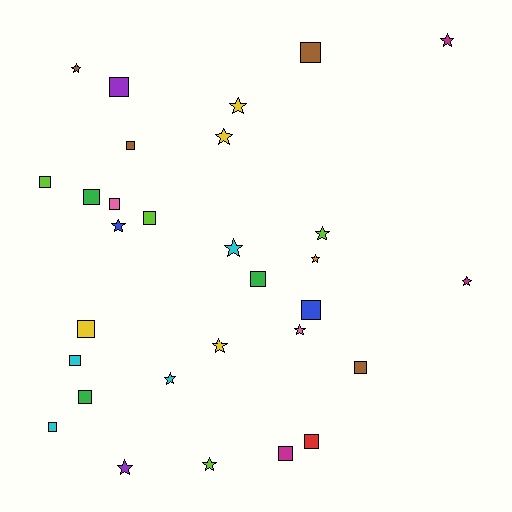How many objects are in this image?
There are 30 objects.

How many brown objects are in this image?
There are 4 brown objects.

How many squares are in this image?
There are 16 squares.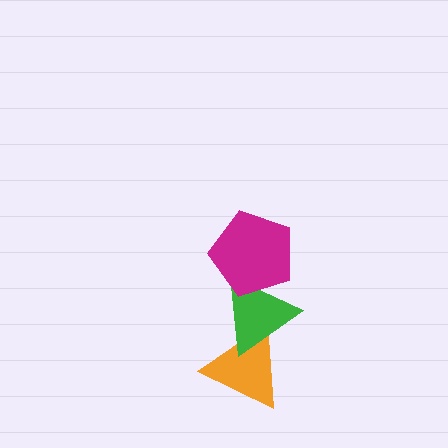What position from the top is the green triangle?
The green triangle is 2nd from the top.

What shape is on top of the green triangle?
The magenta pentagon is on top of the green triangle.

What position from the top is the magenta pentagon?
The magenta pentagon is 1st from the top.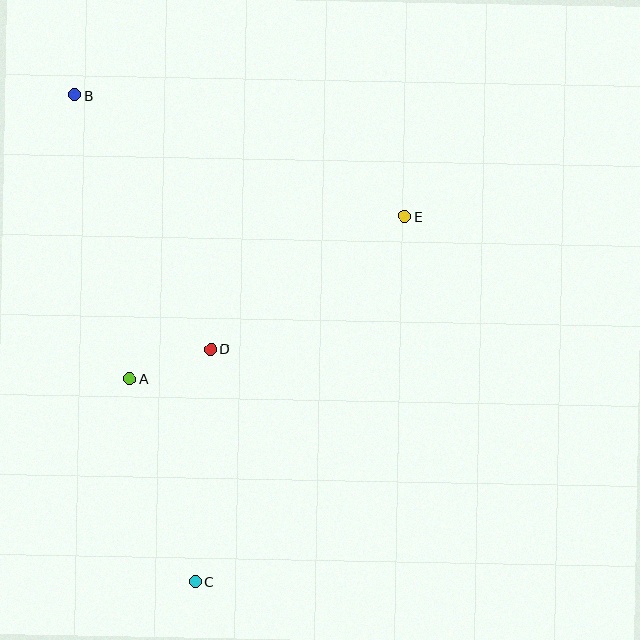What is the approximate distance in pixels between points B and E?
The distance between B and E is approximately 352 pixels.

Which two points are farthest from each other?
Points B and C are farthest from each other.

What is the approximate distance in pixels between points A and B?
The distance between A and B is approximately 289 pixels.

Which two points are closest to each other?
Points A and D are closest to each other.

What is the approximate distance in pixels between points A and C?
The distance between A and C is approximately 213 pixels.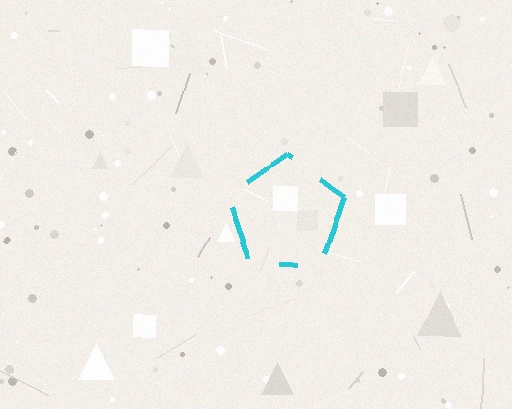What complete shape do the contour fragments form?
The contour fragments form a pentagon.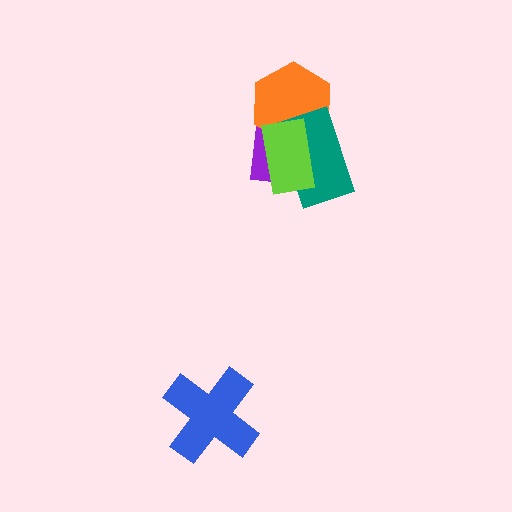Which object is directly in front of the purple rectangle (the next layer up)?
The orange hexagon is directly in front of the purple rectangle.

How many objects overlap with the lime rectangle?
3 objects overlap with the lime rectangle.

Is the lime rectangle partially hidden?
No, no other shape covers it.